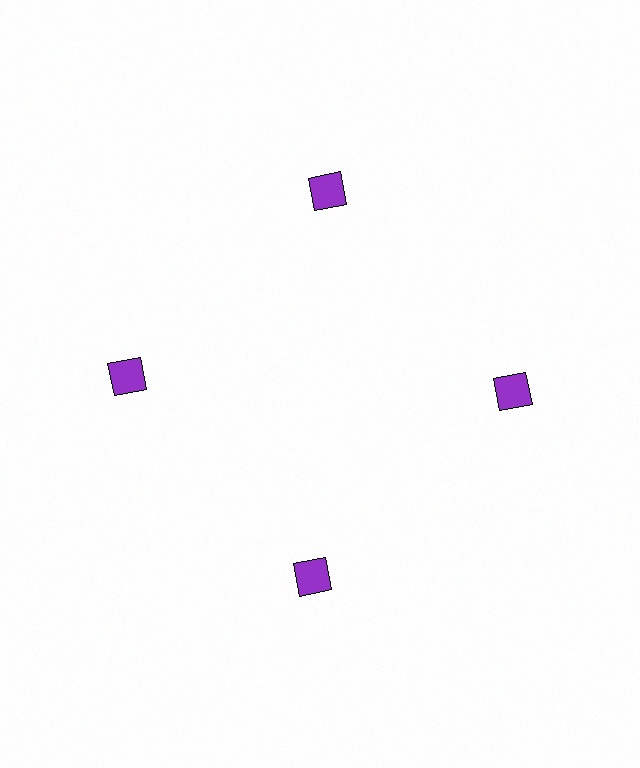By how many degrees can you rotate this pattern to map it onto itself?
The pattern maps onto itself every 90 degrees of rotation.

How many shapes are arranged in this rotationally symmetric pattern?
There are 4 shapes, arranged in 4 groups of 1.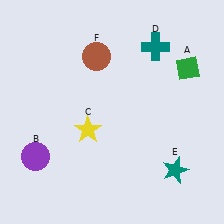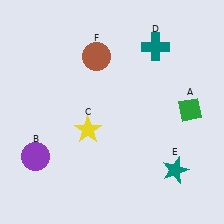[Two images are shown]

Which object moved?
The green diamond (A) moved down.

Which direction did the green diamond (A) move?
The green diamond (A) moved down.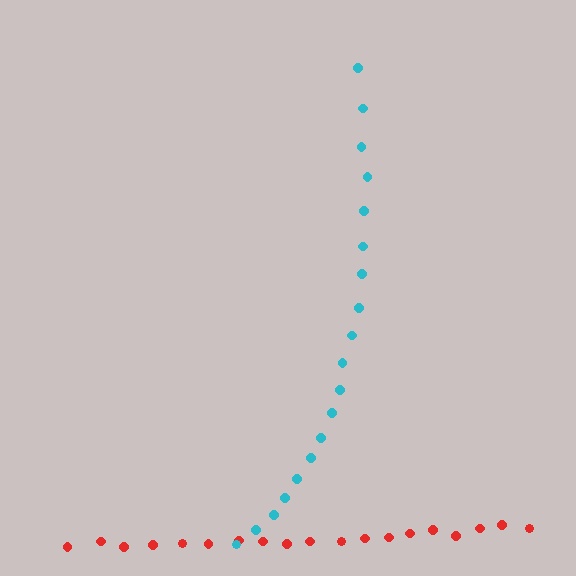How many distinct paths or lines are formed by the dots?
There are 2 distinct paths.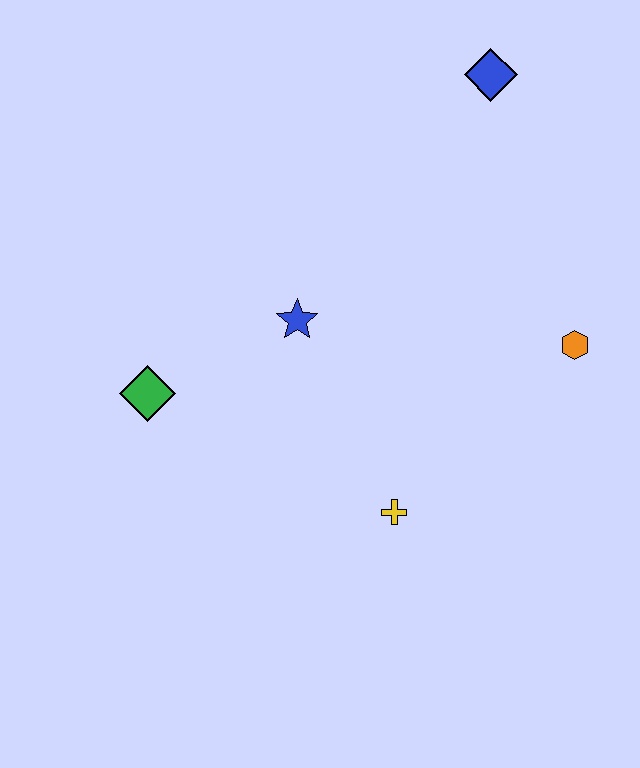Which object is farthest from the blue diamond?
The green diamond is farthest from the blue diamond.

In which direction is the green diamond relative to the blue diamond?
The green diamond is to the left of the blue diamond.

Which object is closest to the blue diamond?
The orange hexagon is closest to the blue diamond.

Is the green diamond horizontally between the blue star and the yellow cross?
No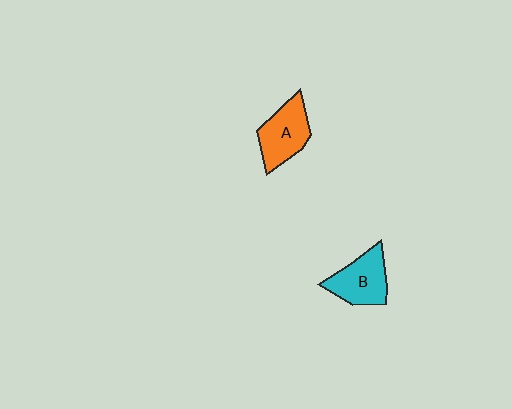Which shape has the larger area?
Shape A (orange).